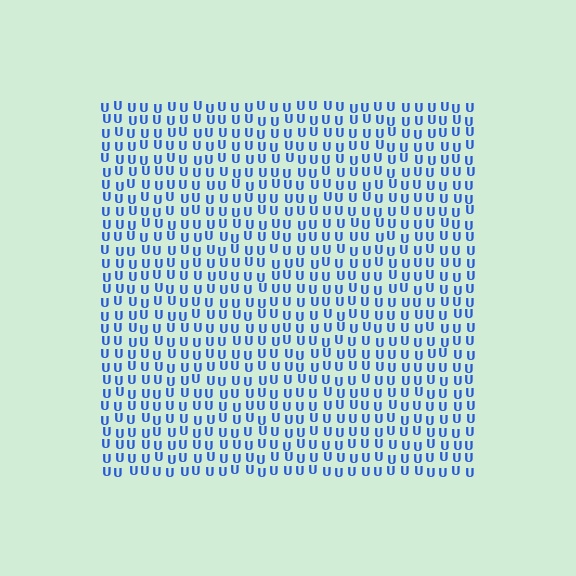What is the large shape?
The large shape is a square.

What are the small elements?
The small elements are letter U's.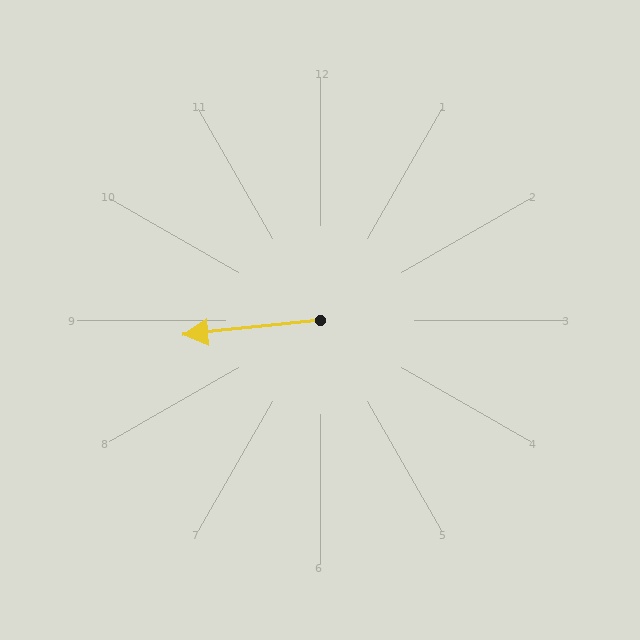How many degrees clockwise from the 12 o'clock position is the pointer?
Approximately 264 degrees.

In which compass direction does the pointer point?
West.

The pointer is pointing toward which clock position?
Roughly 9 o'clock.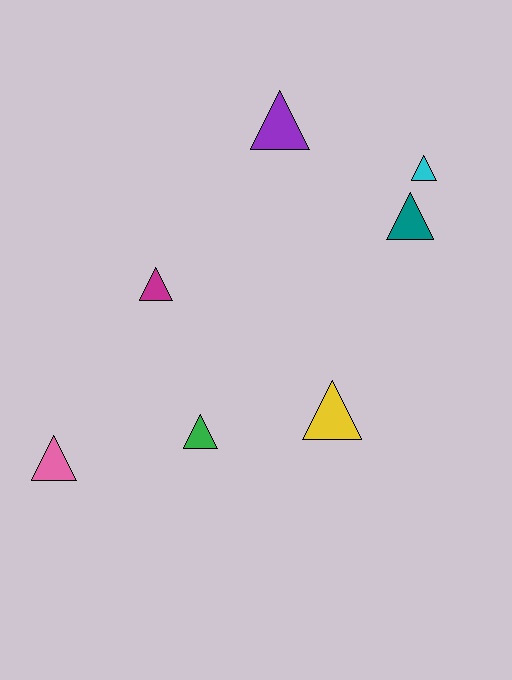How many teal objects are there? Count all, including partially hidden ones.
There is 1 teal object.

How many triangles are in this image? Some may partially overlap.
There are 7 triangles.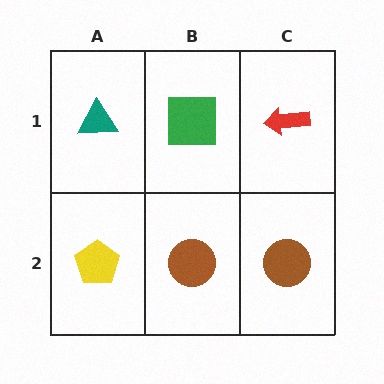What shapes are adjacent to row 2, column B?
A green square (row 1, column B), a yellow pentagon (row 2, column A), a brown circle (row 2, column C).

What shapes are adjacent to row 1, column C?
A brown circle (row 2, column C), a green square (row 1, column B).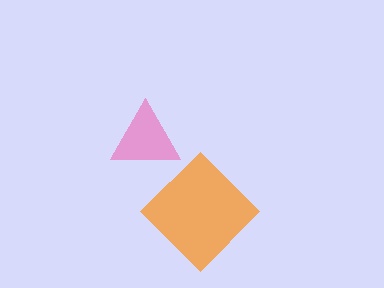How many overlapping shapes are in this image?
There are 2 overlapping shapes in the image.